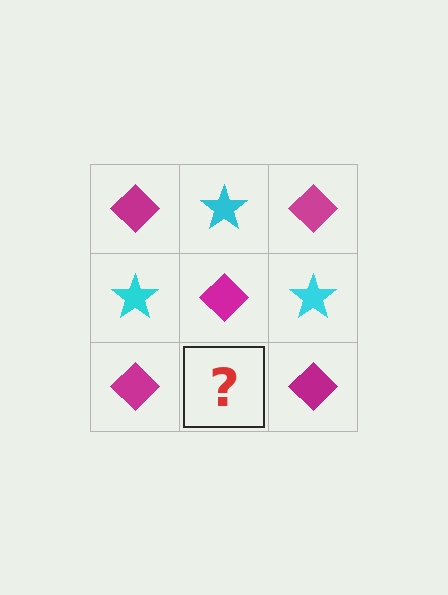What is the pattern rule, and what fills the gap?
The rule is that it alternates magenta diamond and cyan star in a checkerboard pattern. The gap should be filled with a cyan star.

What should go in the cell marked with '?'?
The missing cell should contain a cyan star.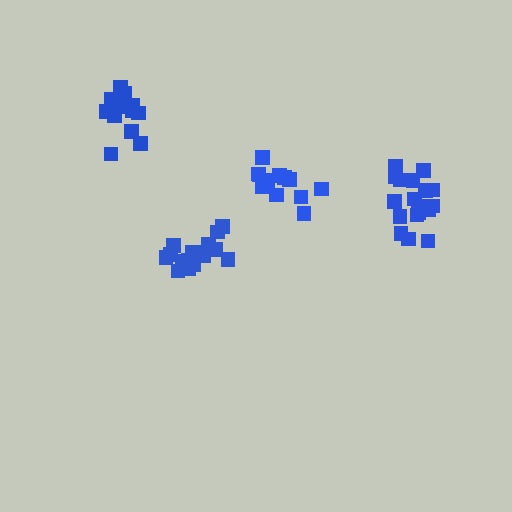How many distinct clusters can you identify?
There are 4 distinct clusters.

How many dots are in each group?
Group 1: 18 dots, Group 2: 12 dots, Group 3: 17 dots, Group 4: 12 dots (59 total).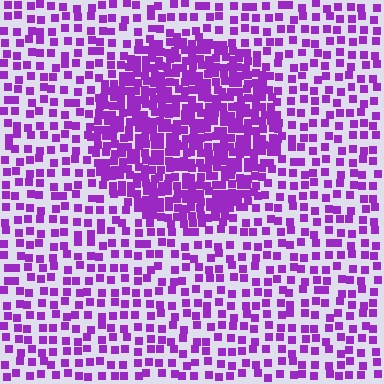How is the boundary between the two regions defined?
The boundary is defined by a change in element density (approximately 2.3x ratio). All elements are the same color, size, and shape.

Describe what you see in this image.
The image contains small purple elements arranged at two different densities. A circle-shaped region is visible where the elements are more densely packed than the surrounding area.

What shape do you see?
I see a circle.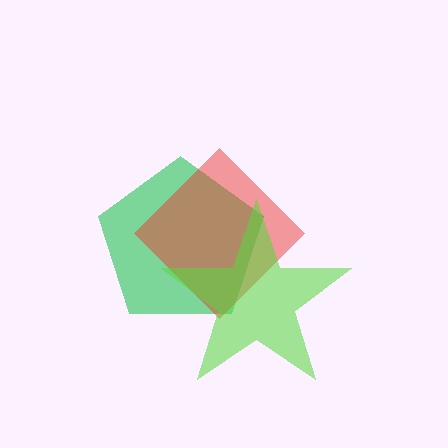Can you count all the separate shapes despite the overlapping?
Yes, there are 3 separate shapes.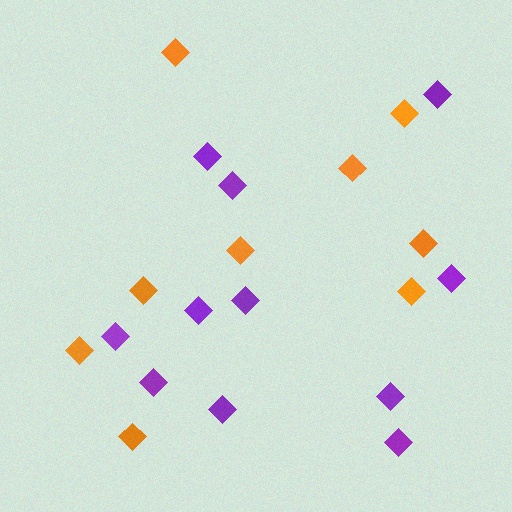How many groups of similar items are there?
There are 2 groups: one group of orange diamonds (9) and one group of purple diamonds (11).